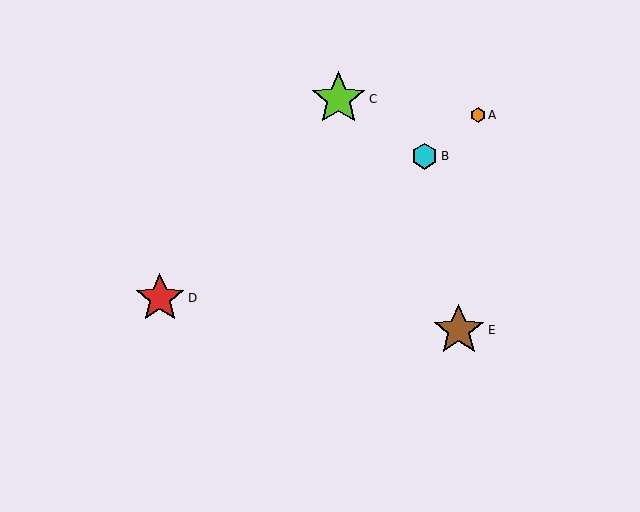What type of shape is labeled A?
Shape A is an orange hexagon.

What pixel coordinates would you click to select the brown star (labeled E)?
Click at (459, 330) to select the brown star E.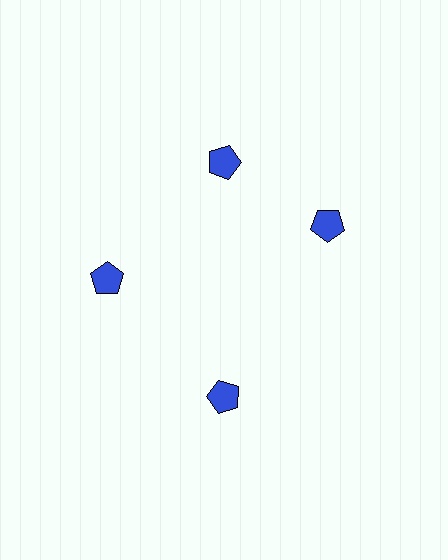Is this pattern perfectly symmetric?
No. The 4 blue pentagons are arranged in a ring, but one element near the 3 o'clock position is rotated out of alignment along the ring, breaking the 4-fold rotational symmetry.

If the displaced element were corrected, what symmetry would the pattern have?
It would have 4-fold rotational symmetry — the pattern would map onto itself every 90 degrees.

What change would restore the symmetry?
The symmetry would be restored by rotating it back into even spacing with its neighbors so that all 4 pentagons sit at equal angles and equal distance from the center.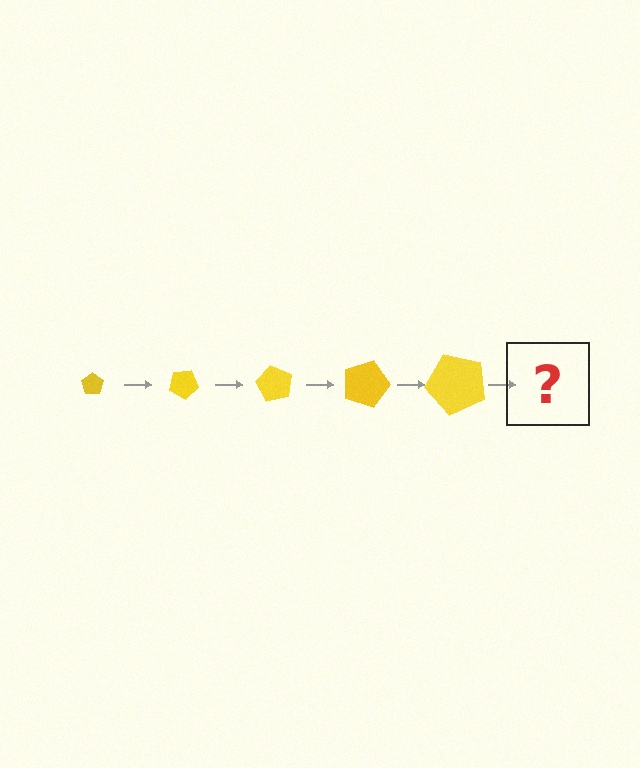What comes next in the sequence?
The next element should be a pentagon, larger than the previous one and rotated 150 degrees from the start.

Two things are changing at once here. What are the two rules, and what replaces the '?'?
The two rules are that the pentagon grows larger each step and it rotates 30 degrees each step. The '?' should be a pentagon, larger than the previous one and rotated 150 degrees from the start.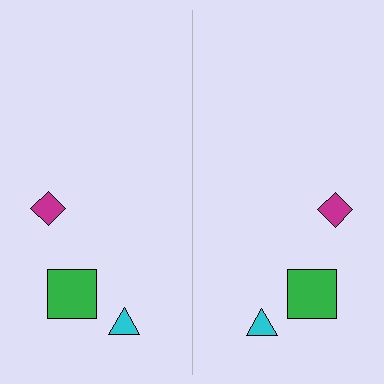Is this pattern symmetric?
Yes, this pattern has bilateral (reflection) symmetry.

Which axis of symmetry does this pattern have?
The pattern has a vertical axis of symmetry running through the center of the image.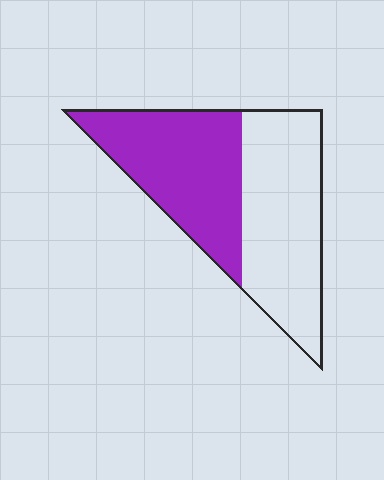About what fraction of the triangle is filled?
About one half (1/2).